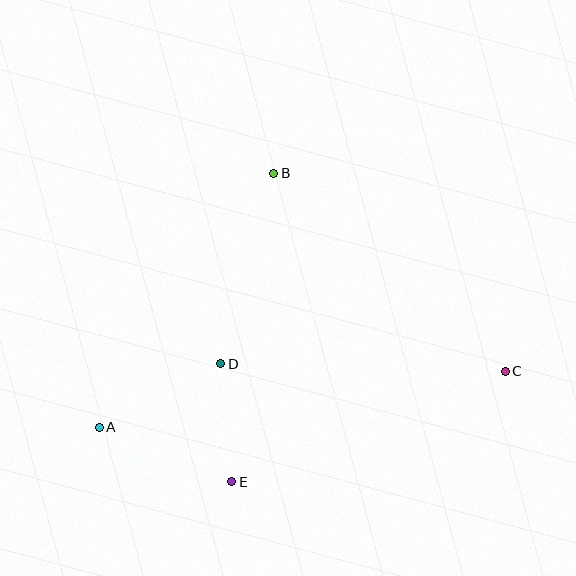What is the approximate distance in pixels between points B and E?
The distance between B and E is approximately 311 pixels.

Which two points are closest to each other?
Points D and E are closest to each other.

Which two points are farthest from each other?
Points A and C are farthest from each other.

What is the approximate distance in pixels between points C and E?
The distance between C and E is approximately 295 pixels.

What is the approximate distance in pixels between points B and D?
The distance between B and D is approximately 198 pixels.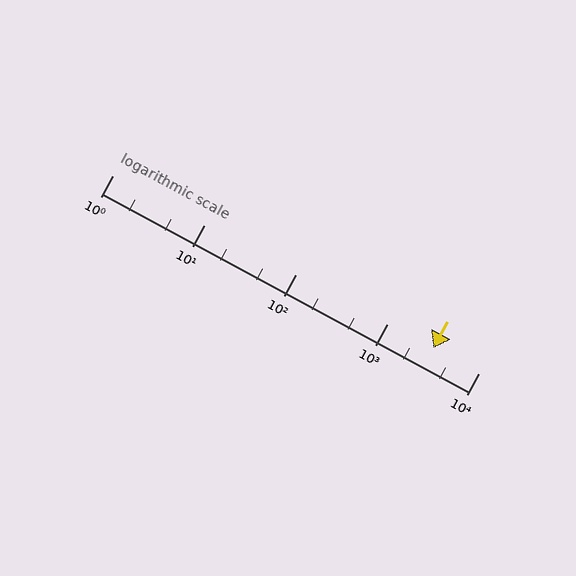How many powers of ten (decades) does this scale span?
The scale spans 4 decades, from 1 to 10000.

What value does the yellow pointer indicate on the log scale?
The pointer indicates approximately 3200.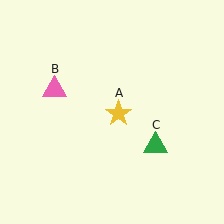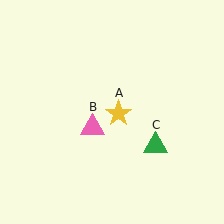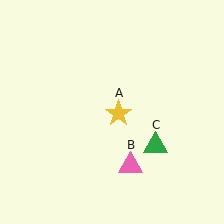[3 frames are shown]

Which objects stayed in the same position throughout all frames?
Yellow star (object A) and green triangle (object C) remained stationary.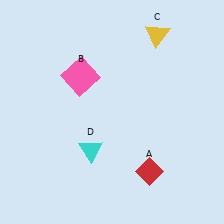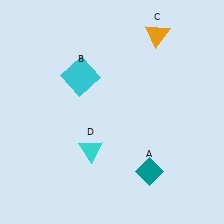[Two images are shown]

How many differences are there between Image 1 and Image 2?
There are 3 differences between the two images.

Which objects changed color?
A changed from red to teal. B changed from pink to cyan. C changed from yellow to orange.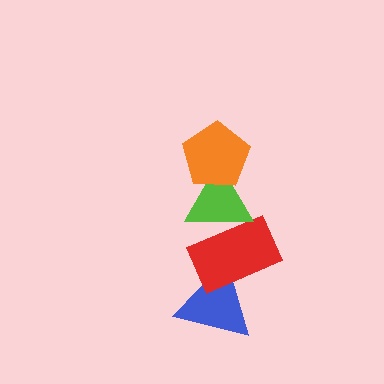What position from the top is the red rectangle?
The red rectangle is 3rd from the top.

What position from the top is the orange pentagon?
The orange pentagon is 1st from the top.